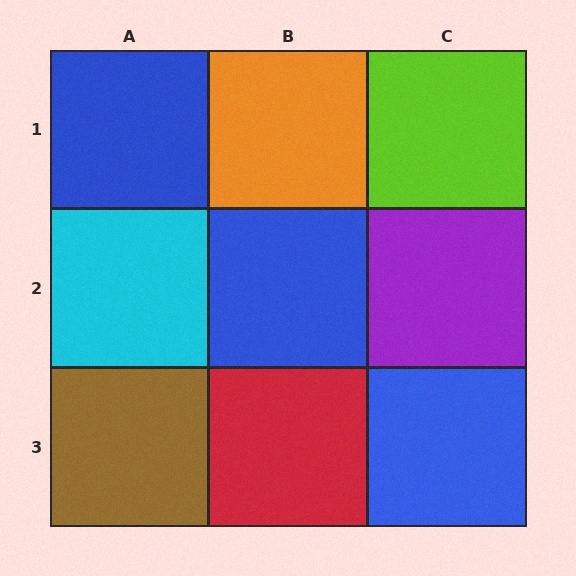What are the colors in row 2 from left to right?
Cyan, blue, purple.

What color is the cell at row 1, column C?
Lime.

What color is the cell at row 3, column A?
Brown.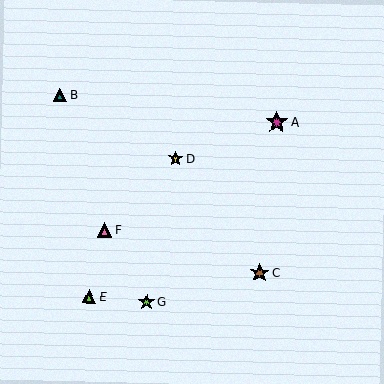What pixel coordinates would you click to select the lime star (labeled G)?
Click at (147, 302) to select the lime star G.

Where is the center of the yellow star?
The center of the yellow star is at (175, 159).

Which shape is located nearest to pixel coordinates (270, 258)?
The brown star (labeled C) at (260, 273) is nearest to that location.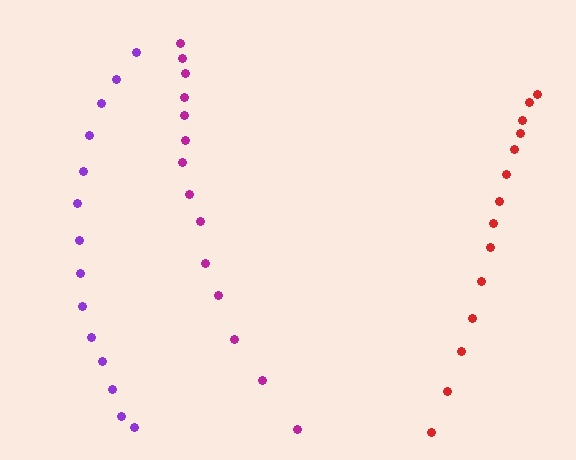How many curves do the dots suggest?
There are 3 distinct paths.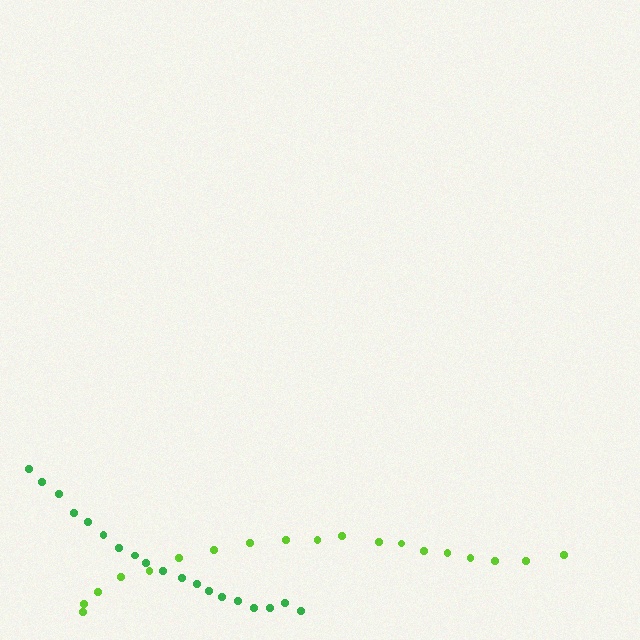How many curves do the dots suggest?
There are 2 distinct paths.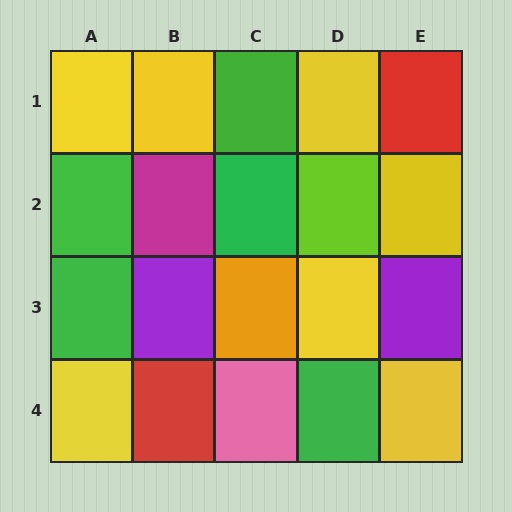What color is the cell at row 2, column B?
Magenta.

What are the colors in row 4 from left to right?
Yellow, red, pink, green, yellow.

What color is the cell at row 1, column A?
Yellow.